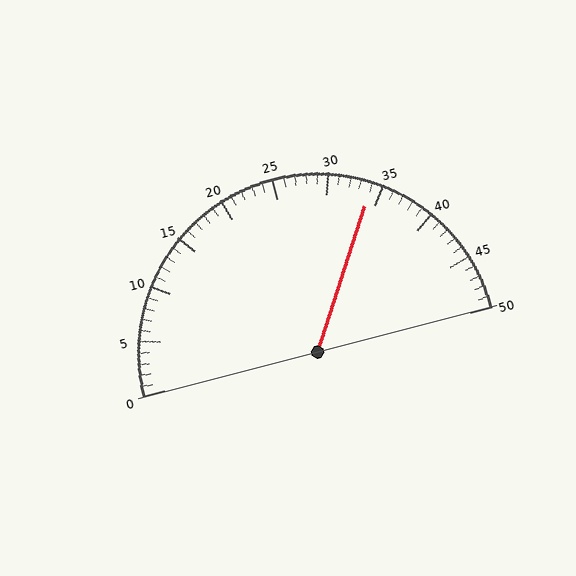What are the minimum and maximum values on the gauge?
The gauge ranges from 0 to 50.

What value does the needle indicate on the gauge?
The needle indicates approximately 34.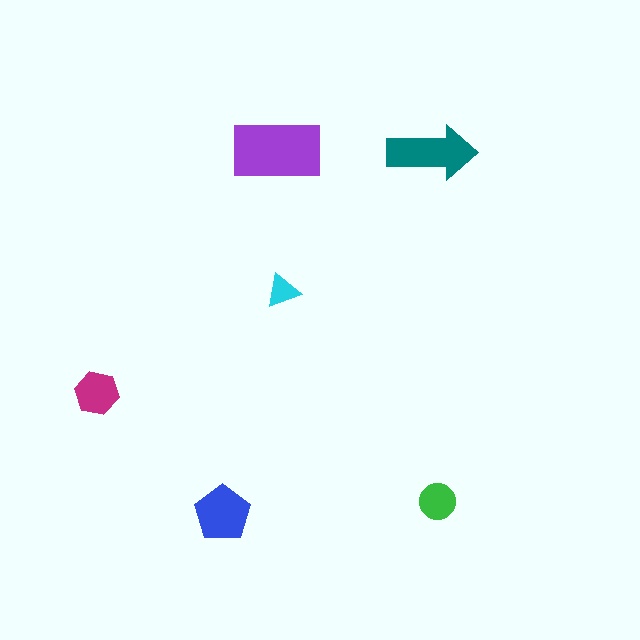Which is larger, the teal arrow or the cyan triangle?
The teal arrow.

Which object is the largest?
The purple rectangle.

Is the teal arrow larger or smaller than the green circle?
Larger.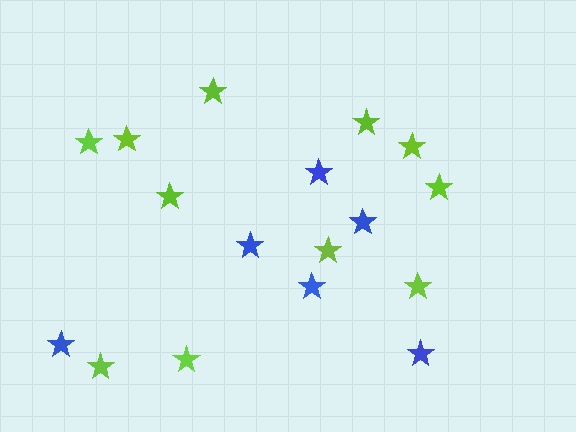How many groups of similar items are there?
There are 2 groups: one group of blue stars (6) and one group of lime stars (11).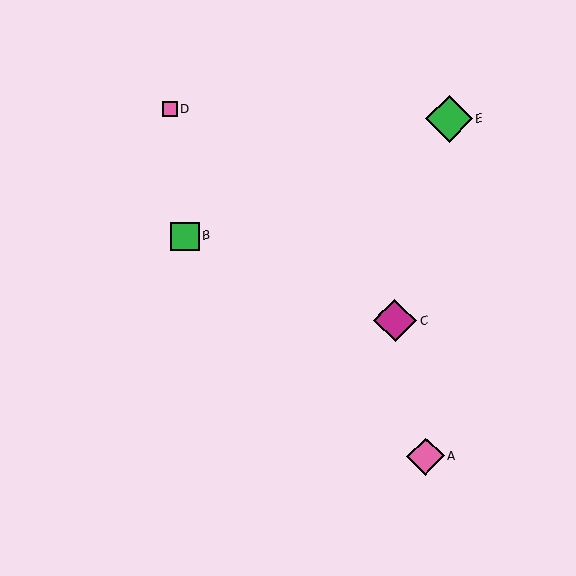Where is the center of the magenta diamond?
The center of the magenta diamond is at (395, 321).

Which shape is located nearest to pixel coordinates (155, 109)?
The pink square (labeled D) at (169, 109) is nearest to that location.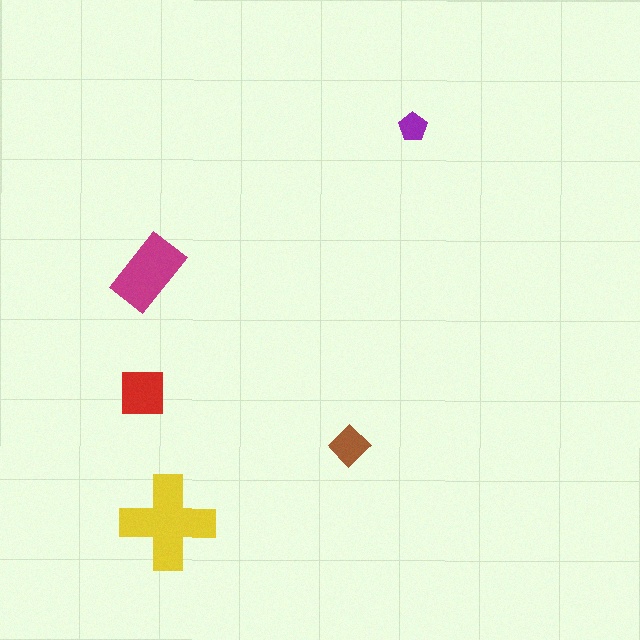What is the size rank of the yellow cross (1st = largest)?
1st.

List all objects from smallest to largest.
The purple pentagon, the brown diamond, the red square, the magenta rectangle, the yellow cross.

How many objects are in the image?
There are 5 objects in the image.